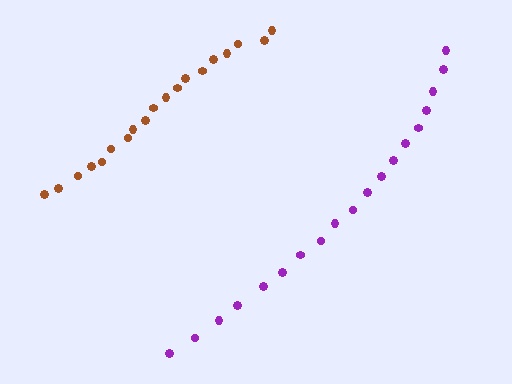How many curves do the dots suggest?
There are 2 distinct paths.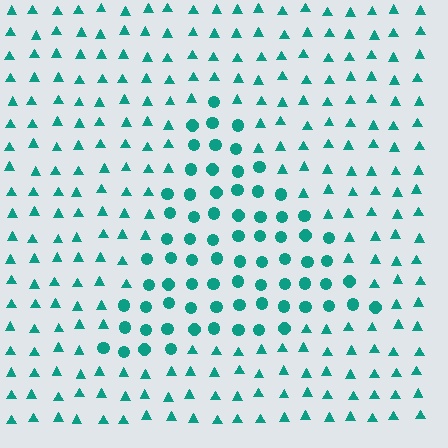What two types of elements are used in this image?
The image uses circles inside the triangle region and triangles outside it.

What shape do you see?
I see a triangle.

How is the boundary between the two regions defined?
The boundary is defined by a change in element shape: circles inside vs. triangles outside. All elements share the same color and spacing.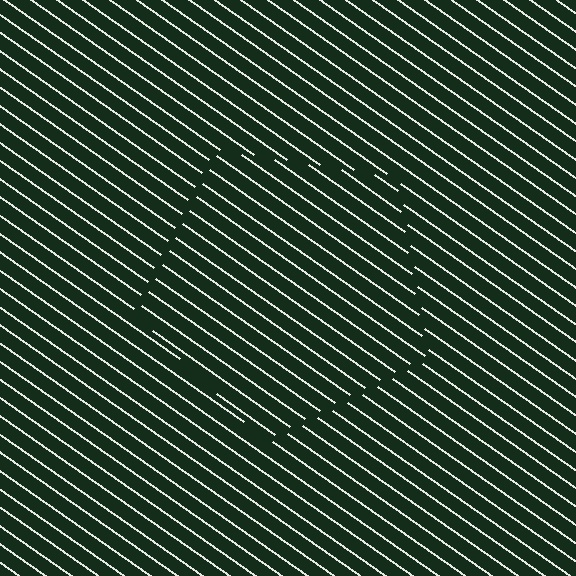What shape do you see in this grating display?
An illusory pentagon. The interior of the shape contains the same grating, shifted by half a period — the contour is defined by the phase discontinuity where line-ends from the inner and outer gratings abut.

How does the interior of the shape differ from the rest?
The interior of the shape contains the same grating, shifted by half a period — the contour is defined by the phase discontinuity where line-ends from the inner and outer gratings abut.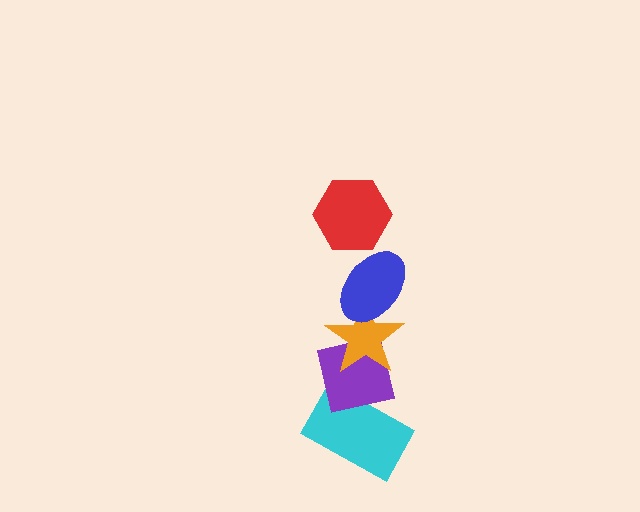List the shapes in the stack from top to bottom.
From top to bottom: the red hexagon, the blue ellipse, the orange star, the purple square, the cyan rectangle.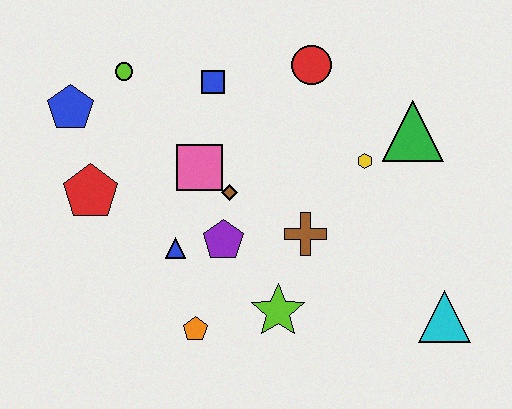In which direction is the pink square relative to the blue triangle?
The pink square is above the blue triangle.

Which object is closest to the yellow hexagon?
The green triangle is closest to the yellow hexagon.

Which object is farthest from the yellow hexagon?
The blue pentagon is farthest from the yellow hexagon.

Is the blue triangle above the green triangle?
No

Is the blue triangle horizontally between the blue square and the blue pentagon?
Yes